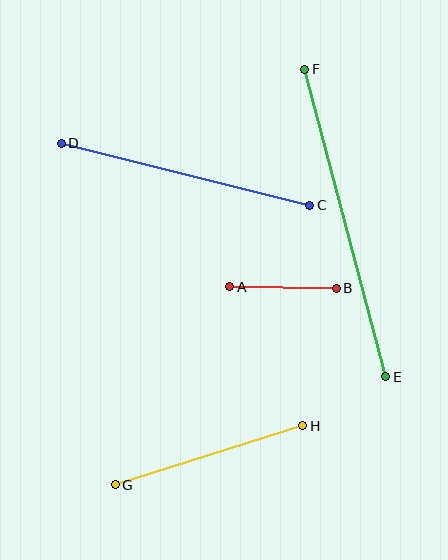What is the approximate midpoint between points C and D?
The midpoint is at approximately (186, 174) pixels.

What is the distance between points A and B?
The distance is approximately 107 pixels.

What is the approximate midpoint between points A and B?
The midpoint is at approximately (283, 288) pixels.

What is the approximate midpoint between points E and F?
The midpoint is at approximately (345, 223) pixels.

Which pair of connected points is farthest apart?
Points E and F are farthest apart.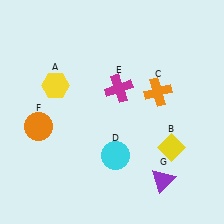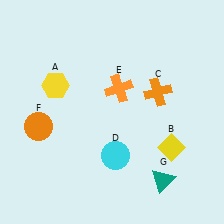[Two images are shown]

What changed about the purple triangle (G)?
In Image 1, G is purple. In Image 2, it changed to teal.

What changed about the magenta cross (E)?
In Image 1, E is magenta. In Image 2, it changed to orange.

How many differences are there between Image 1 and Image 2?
There are 2 differences between the two images.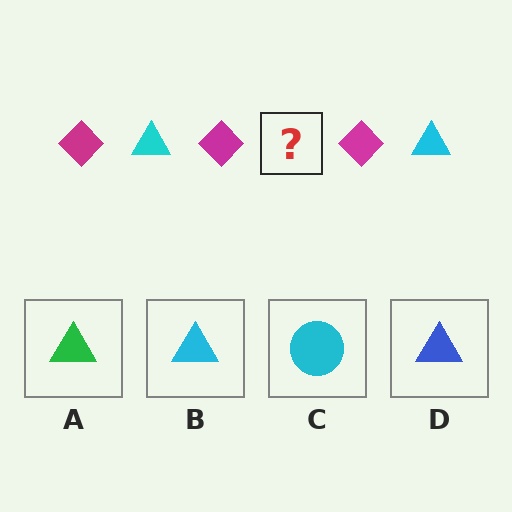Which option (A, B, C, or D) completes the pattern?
B.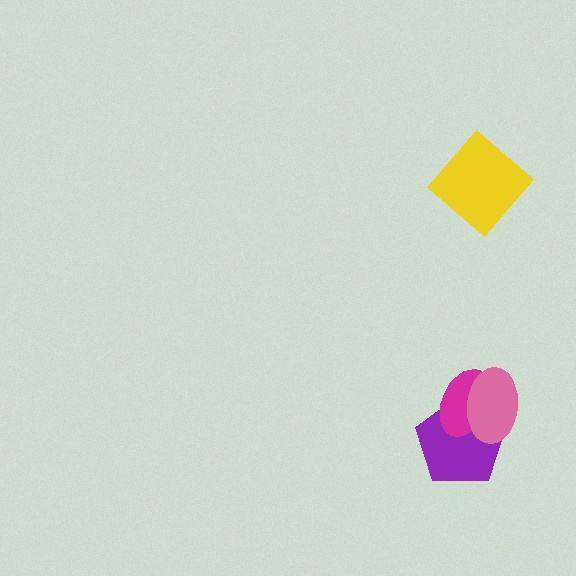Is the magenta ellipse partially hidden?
Yes, it is partially covered by another shape.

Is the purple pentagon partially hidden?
Yes, it is partially covered by another shape.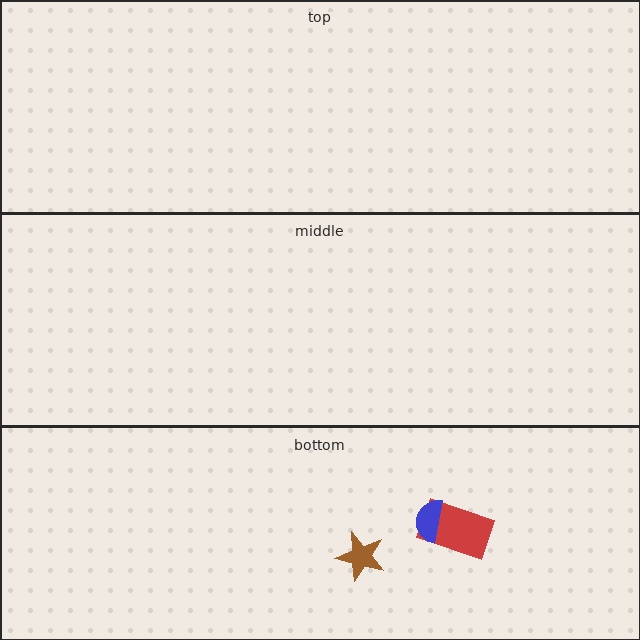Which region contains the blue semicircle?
The bottom region.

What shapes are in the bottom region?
The red rectangle, the blue semicircle, the brown star.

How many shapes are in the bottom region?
3.